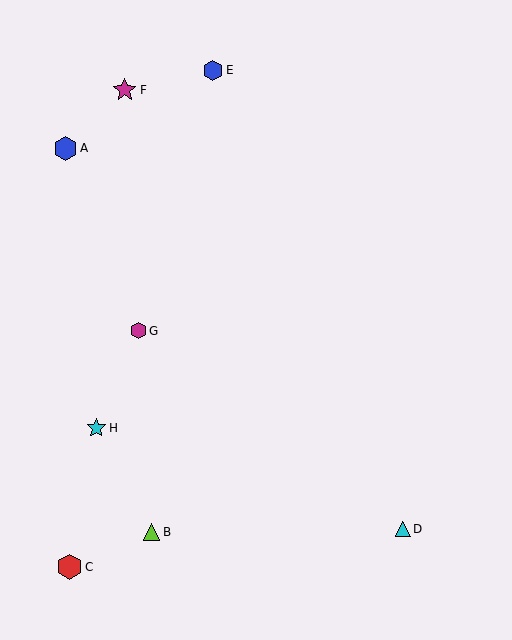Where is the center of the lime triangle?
The center of the lime triangle is at (151, 532).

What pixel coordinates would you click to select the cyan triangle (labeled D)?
Click at (403, 529) to select the cyan triangle D.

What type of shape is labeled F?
Shape F is a magenta star.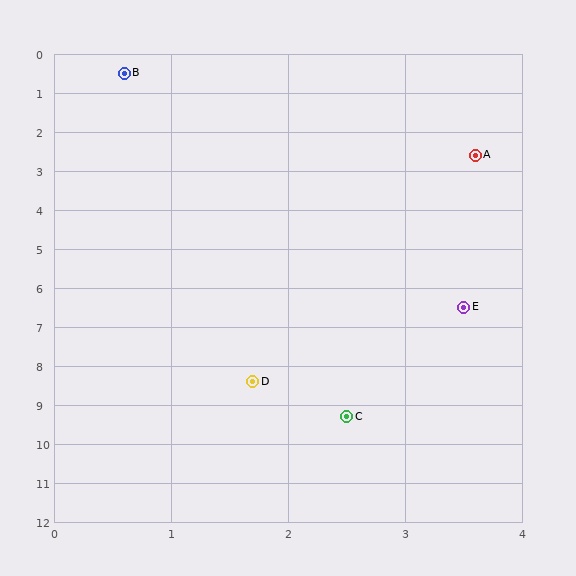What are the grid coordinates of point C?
Point C is at approximately (2.5, 9.3).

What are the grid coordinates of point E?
Point E is at approximately (3.5, 6.5).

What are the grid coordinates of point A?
Point A is at approximately (3.6, 2.6).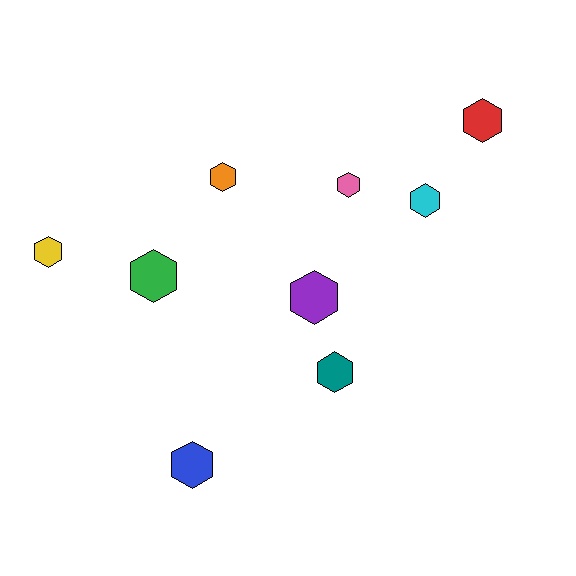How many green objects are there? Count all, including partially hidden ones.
There is 1 green object.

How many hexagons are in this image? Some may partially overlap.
There are 9 hexagons.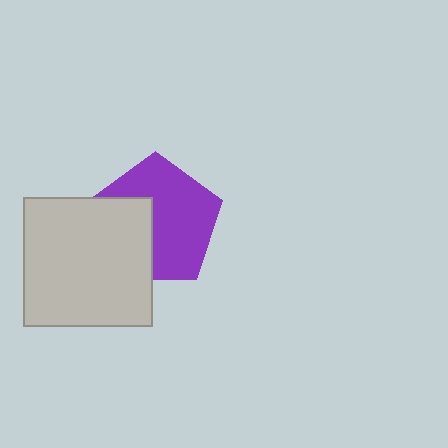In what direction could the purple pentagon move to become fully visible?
The purple pentagon could move right. That would shift it out from behind the light gray square entirely.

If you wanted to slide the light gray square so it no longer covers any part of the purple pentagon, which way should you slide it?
Slide it left — that is the most direct way to separate the two shapes.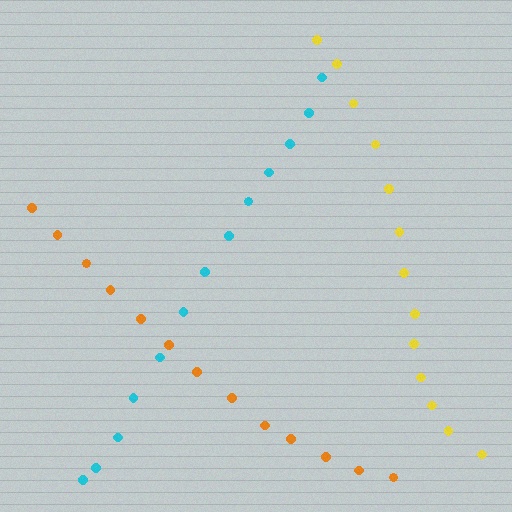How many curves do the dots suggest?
There are 3 distinct paths.